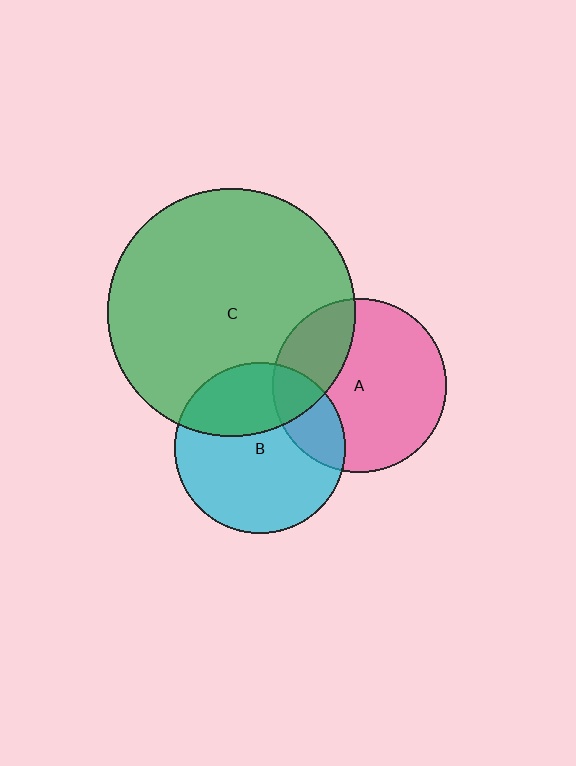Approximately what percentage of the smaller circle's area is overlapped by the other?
Approximately 35%.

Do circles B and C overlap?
Yes.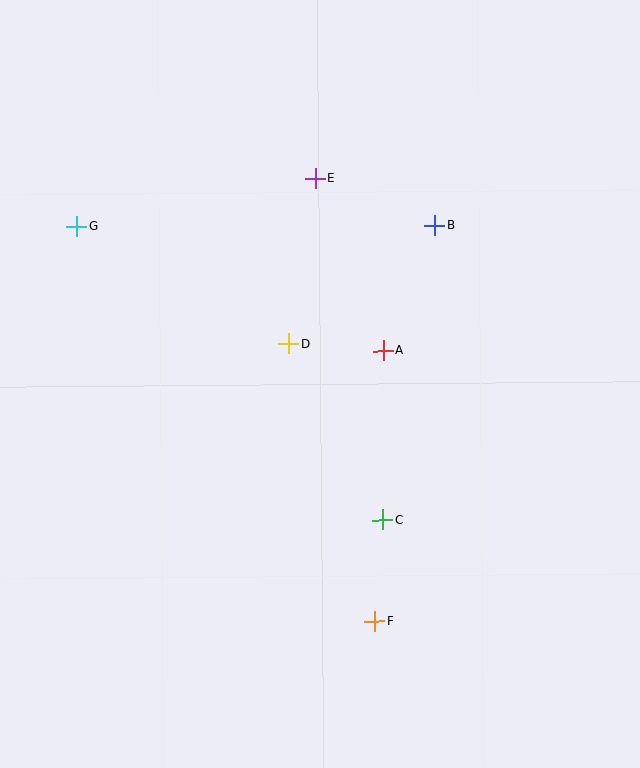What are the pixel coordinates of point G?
Point G is at (76, 226).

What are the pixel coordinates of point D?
Point D is at (288, 344).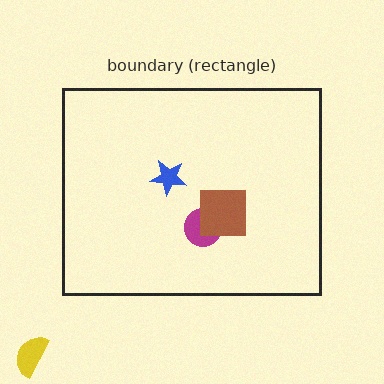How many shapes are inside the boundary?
3 inside, 1 outside.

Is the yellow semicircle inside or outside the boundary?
Outside.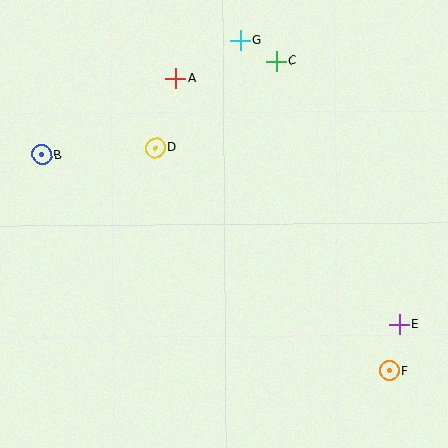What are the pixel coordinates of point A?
Point A is at (176, 79).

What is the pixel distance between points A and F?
The distance between A and F is 362 pixels.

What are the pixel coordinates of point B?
Point B is at (42, 155).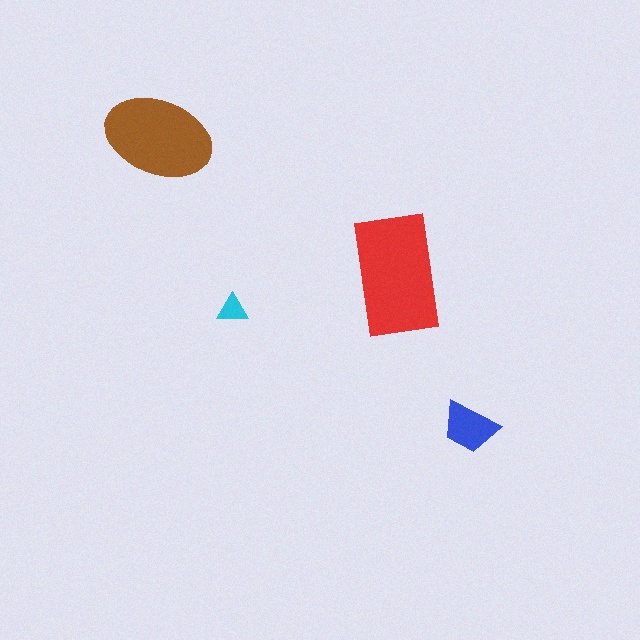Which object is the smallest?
The cyan triangle.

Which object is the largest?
The red rectangle.